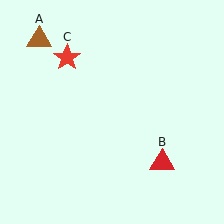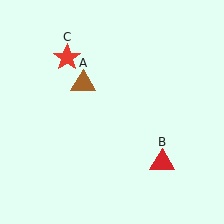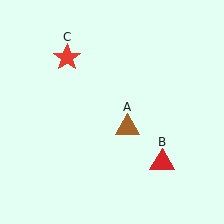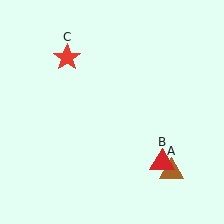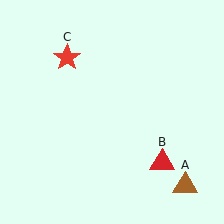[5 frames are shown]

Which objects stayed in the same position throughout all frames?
Red triangle (object B) and red star (object C) remained stationary.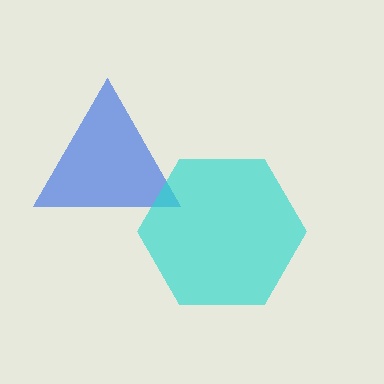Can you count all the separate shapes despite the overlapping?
Yes, there are 2 separate shapes.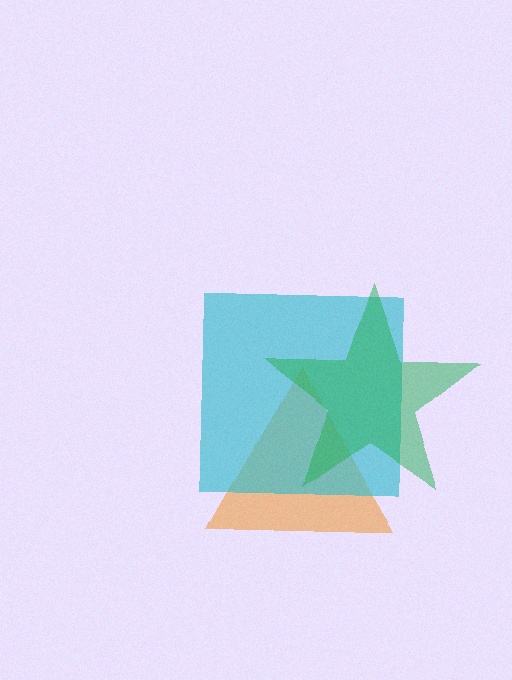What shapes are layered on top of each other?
The layered shapes are: an orange triangle, a cyan square, a green star.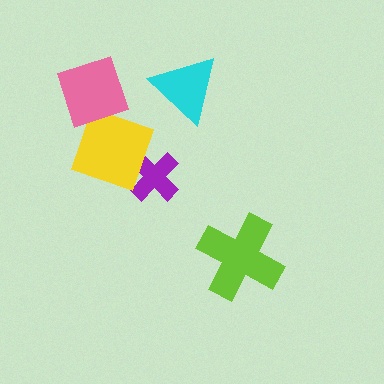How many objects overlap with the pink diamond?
1 object overlaps with the pink diamond.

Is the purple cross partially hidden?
Yes, it is partially covered by another shape.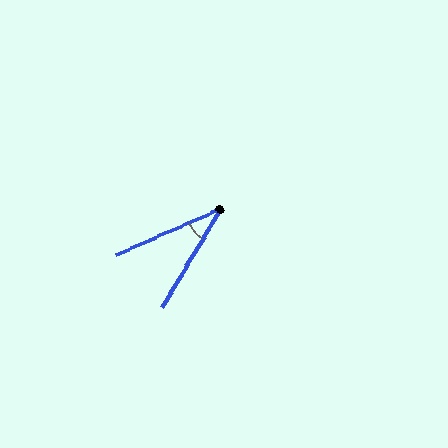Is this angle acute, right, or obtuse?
It is acute.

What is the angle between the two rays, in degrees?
Approximately 35 degrees.